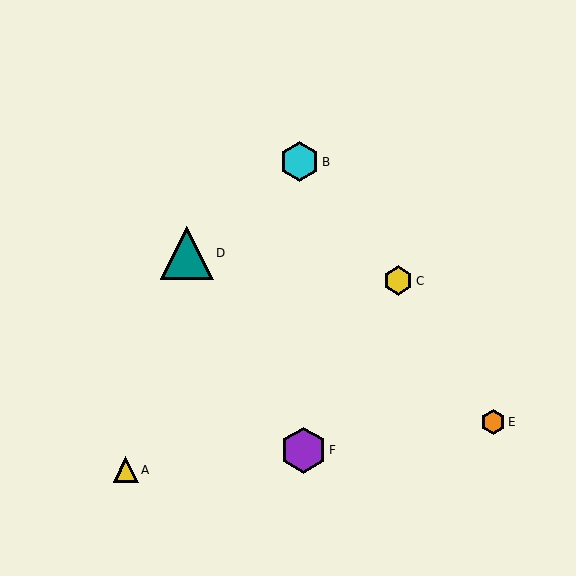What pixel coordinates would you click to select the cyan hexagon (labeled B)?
Click at (300, 162) to select the cyan hexagon B.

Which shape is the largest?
The teal triangle (labeled D) is the largest.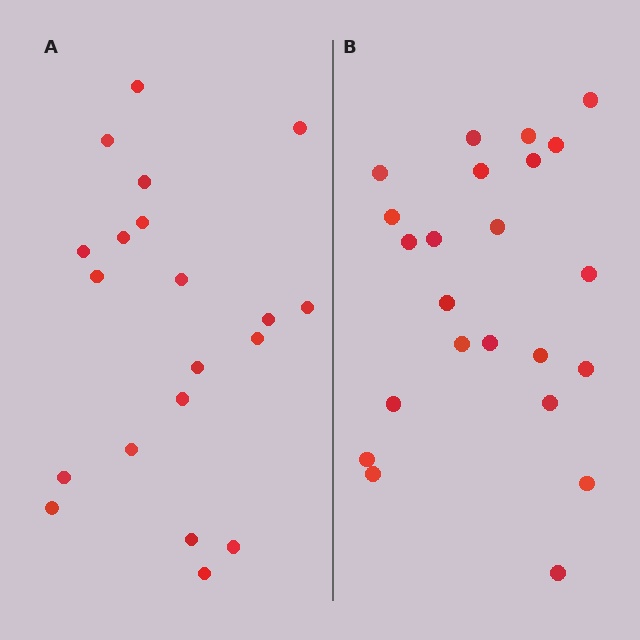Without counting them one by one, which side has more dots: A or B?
Region B (the right region) has more dots.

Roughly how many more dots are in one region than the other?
Region B has just a few more — roughly 2 or 3 more dots than region A.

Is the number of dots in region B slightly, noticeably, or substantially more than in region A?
Region B has only slightly more — the two regions are fairly close. The ratio is roughly 1.1 to 1.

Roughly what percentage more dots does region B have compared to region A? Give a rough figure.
About 15% more.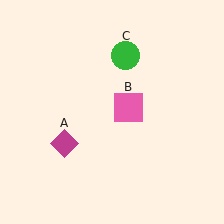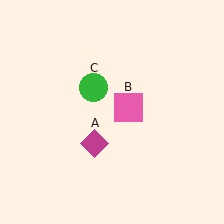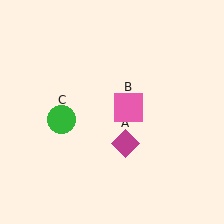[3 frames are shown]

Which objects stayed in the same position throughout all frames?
Pink square (object B) remained stationary.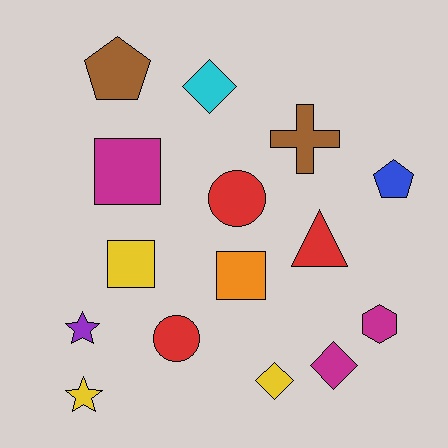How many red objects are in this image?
There are 3 red objects.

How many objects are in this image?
There are 15 objects.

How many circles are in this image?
There are 2 circles.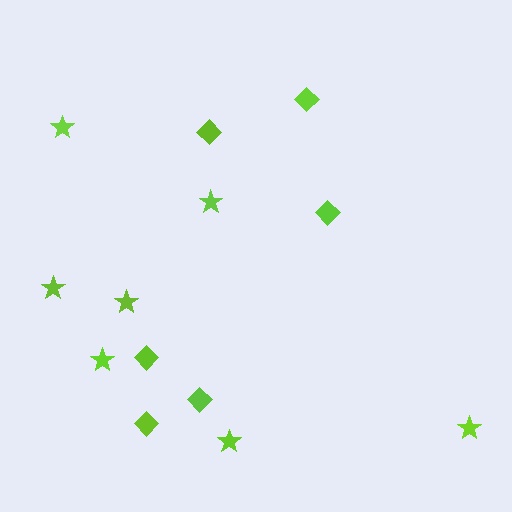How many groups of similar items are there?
There are 2 groups: one group of stars (7) and one group of diamonds (6).